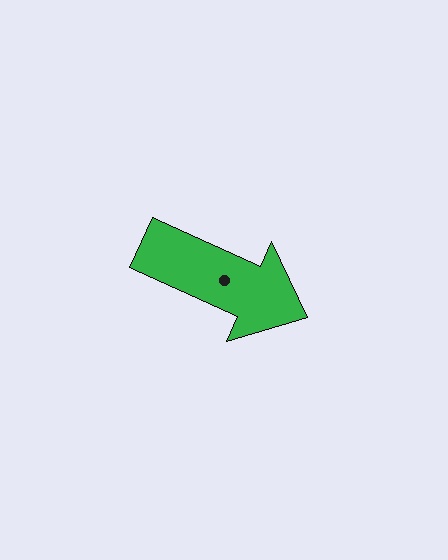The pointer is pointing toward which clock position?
Roughly 4 o'clock.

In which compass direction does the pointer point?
Southeast.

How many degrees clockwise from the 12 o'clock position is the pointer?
Approximately 114 degrees.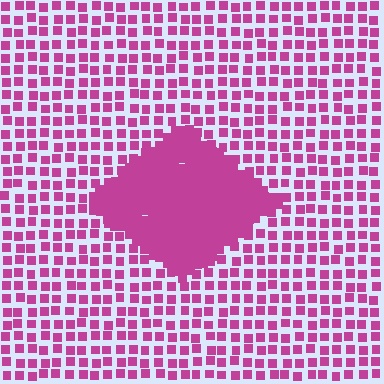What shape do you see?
I see a diamond.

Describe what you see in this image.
The image contains small magenta elements arranged at two different densities. A diamond-shaped region is visible where the elements are more densely packed than the surrounding area.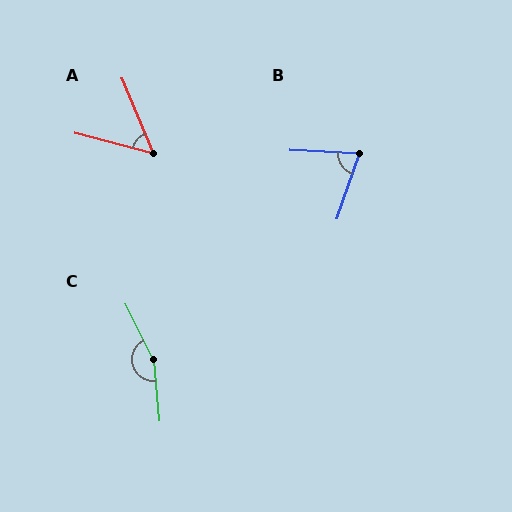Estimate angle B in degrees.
Approximately 74 degrees.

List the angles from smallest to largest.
A (52°), B (74°), C (158°).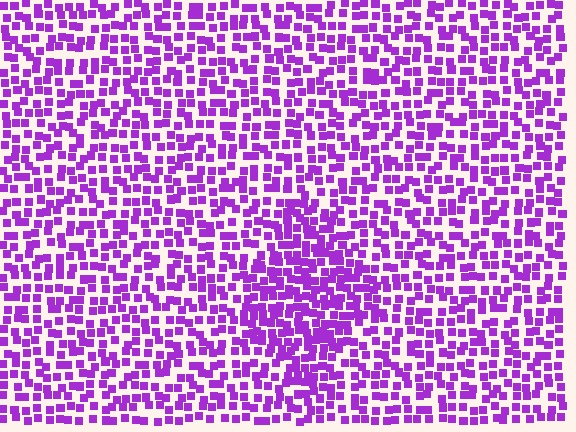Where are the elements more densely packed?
The elements are more densely packed inside the diamond boundary.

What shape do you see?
I see a diamond.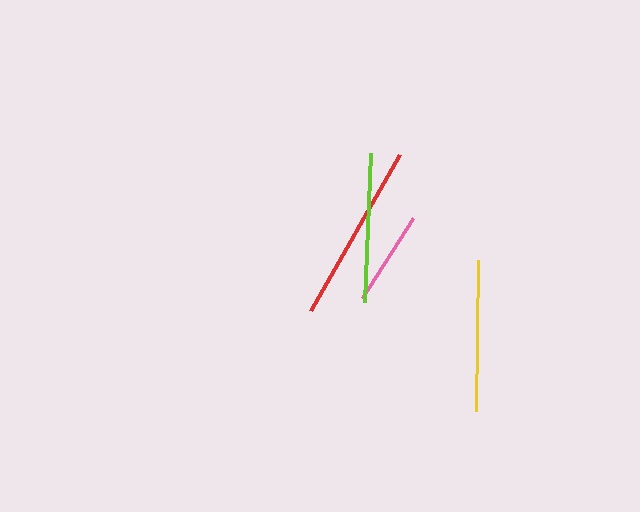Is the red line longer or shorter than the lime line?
The red line is longer than the lime line.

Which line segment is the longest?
The red line is the longest at approximately 180 pixels.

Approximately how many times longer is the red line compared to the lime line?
The red line is approximately 1.2 times the length of the lime line.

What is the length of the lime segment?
The lime segment is approximately 148 pixels long.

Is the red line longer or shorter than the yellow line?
The red line is longer than the yellow line.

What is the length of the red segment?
The red segment is approximately 180 pixels long.